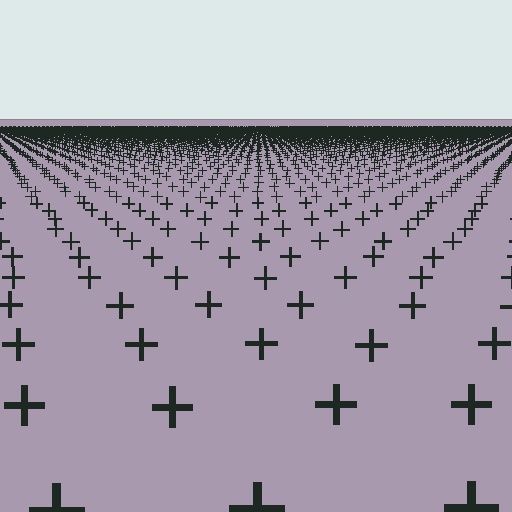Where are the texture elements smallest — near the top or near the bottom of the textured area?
Near the top.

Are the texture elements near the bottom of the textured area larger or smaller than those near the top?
Larger. Near the bottom, elements are closer to the viewer and appear at a bigger on-screen size.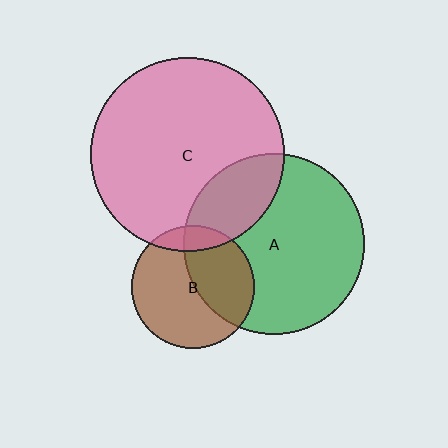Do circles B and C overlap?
Yes.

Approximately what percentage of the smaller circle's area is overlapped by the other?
Approximately 10%.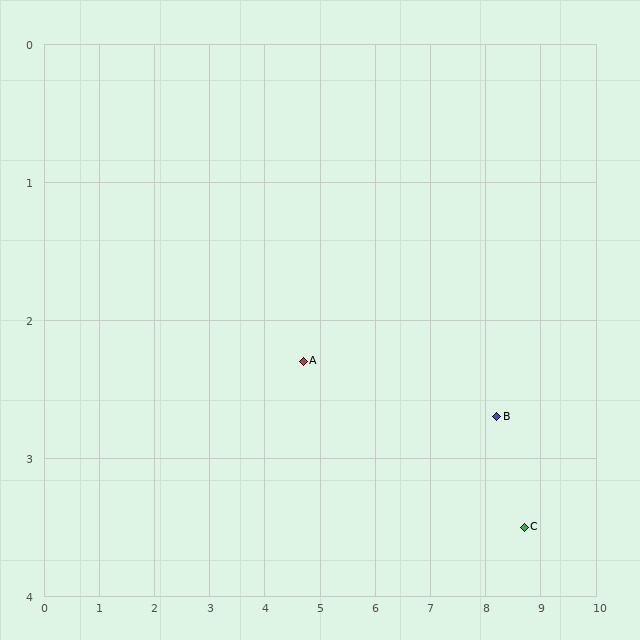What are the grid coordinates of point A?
Point A is at approximately (4.7, 2.3).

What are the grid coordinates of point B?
Point B is at approximately (8.2, 2.7).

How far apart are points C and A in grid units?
Points C and A are about 4.2 grid units apart.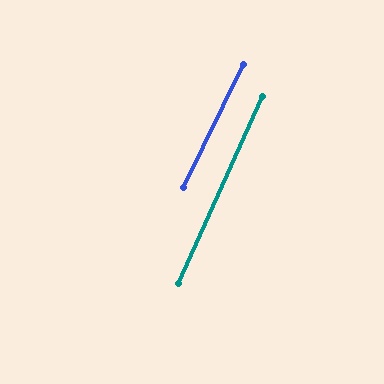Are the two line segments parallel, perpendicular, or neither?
Parallel — their directions differ by only 1.9°.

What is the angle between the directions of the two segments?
Approximately 2 degrees.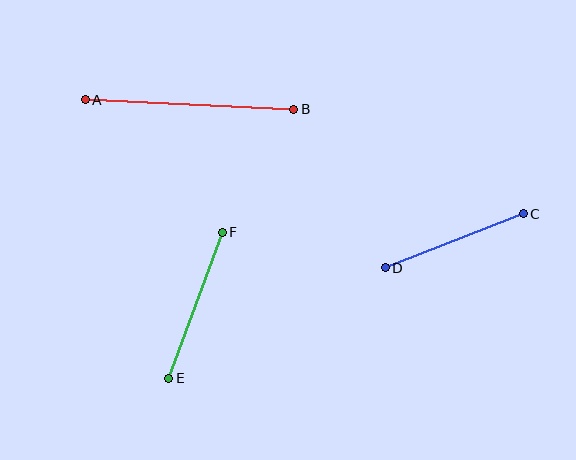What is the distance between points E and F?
The distance is approximately 155 pixels.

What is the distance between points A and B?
The distance is approximately 209 pixels.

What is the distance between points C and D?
The distance is approximately 148 pixels.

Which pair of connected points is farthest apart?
Points A and B are farthest apart.